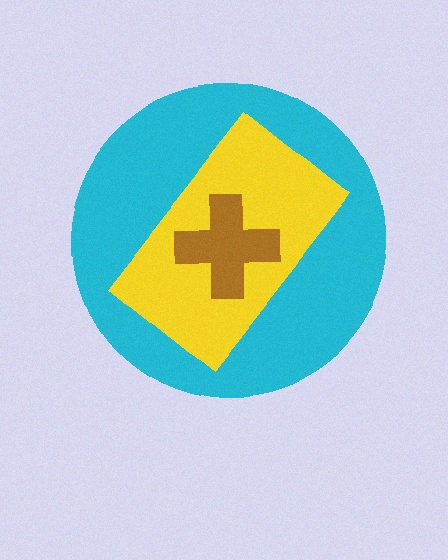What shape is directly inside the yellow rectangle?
The brown cross.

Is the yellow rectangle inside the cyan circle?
Yes.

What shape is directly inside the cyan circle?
The yellow rectangle.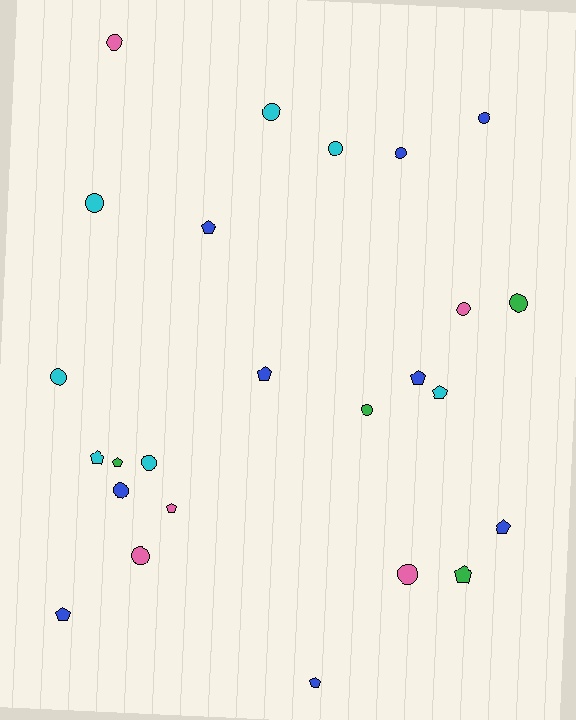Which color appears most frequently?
Blue, with 9 objects.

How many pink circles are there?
There are 4 pink circles.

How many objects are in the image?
There are 25 objects.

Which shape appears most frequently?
Circle, with 14 objects.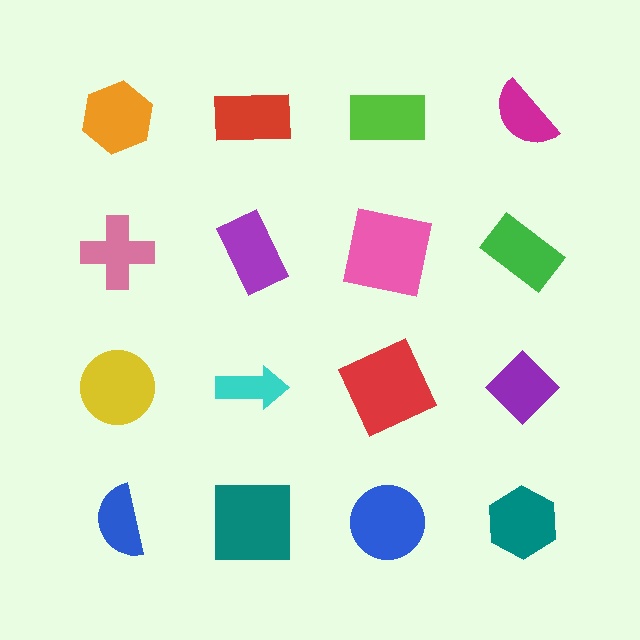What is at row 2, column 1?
A pink cross.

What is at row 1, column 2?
A red rectangle.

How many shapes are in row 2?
4 shapes.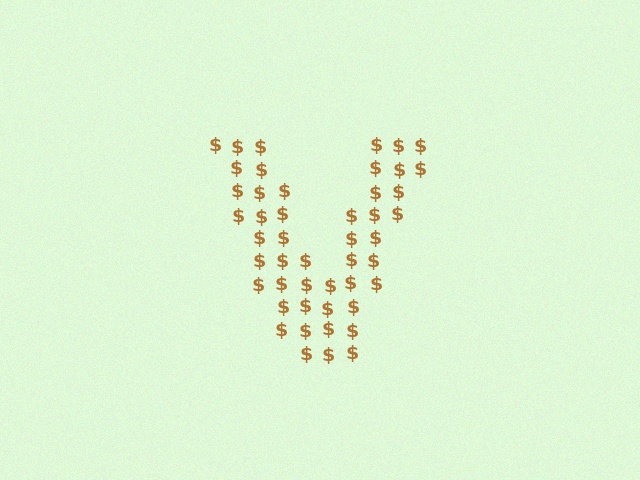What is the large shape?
The large shape is the letter V.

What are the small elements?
The small elements are dollar signs.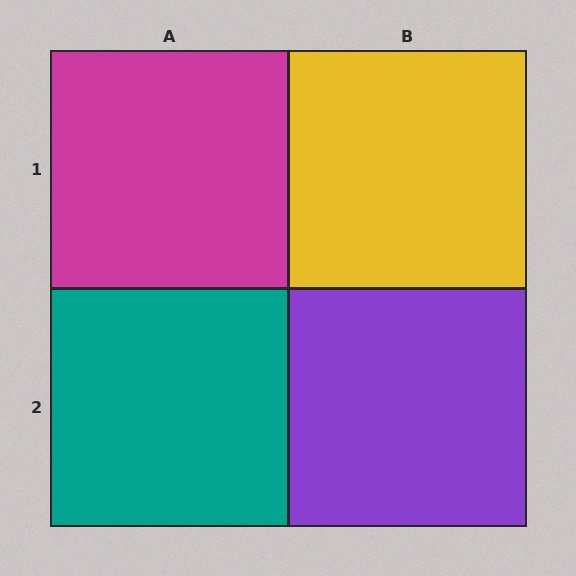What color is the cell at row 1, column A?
Magenta.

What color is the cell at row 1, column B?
Yellow.